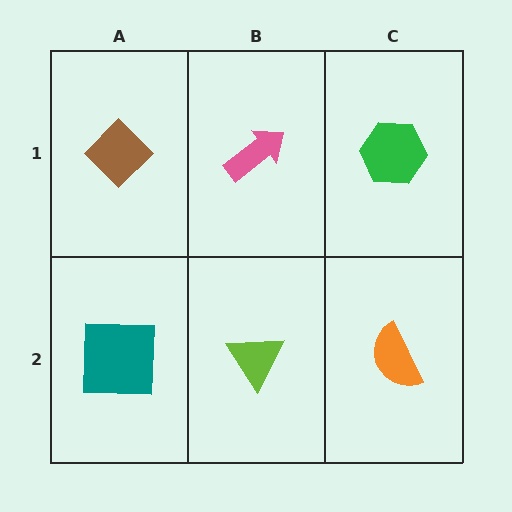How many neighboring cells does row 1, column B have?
3.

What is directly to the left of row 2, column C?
A lime triangle.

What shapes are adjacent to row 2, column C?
A green hexagon (row 1, column C), a lime triangle (row 2, column B).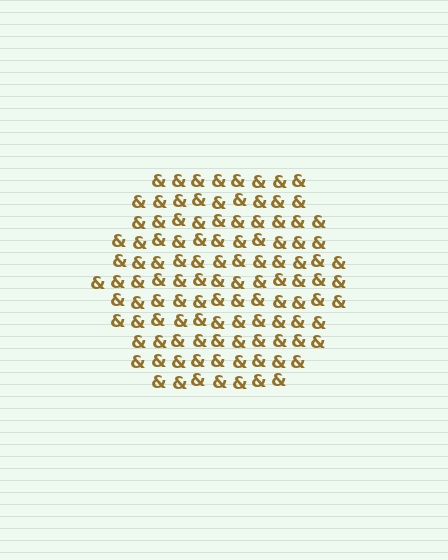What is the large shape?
The large shape is a hexagon.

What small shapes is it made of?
It is made of small ampersands.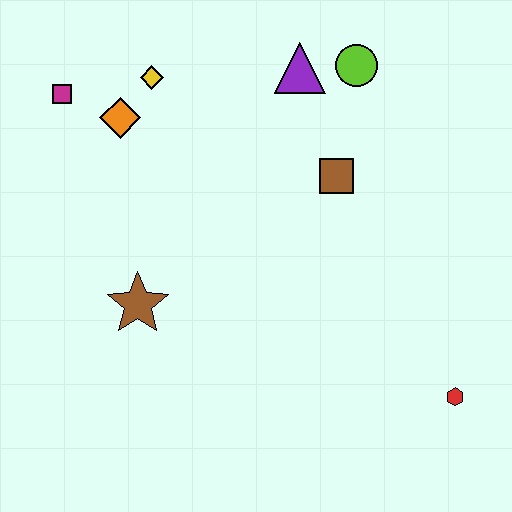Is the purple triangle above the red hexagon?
Yes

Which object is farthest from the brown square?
The magenta square is farthest from the brown square.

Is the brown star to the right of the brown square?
No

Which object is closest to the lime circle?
The purple triangle is closest to the lime circle.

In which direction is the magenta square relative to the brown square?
The magenta square is to the left of the brown square.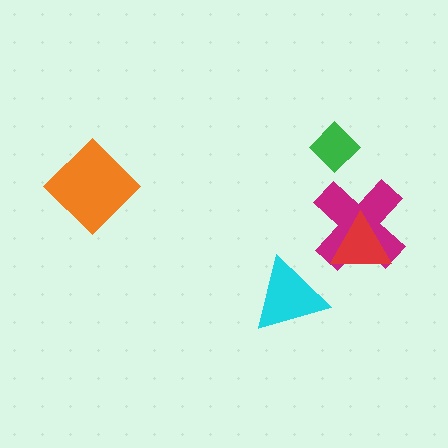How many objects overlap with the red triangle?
1 object overlaps with the red triangle.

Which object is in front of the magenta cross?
The red triangle is in front of the magenta cross.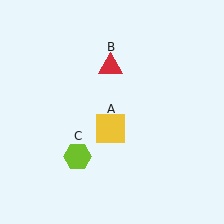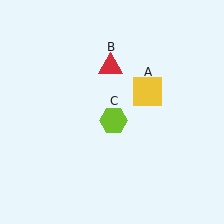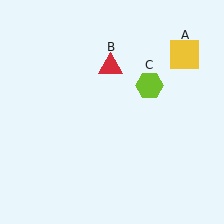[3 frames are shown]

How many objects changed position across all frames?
2 objects changed position: yellow square (object A), lime hexagon (object C).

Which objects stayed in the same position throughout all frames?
Red triangle (object B) remained stationary.